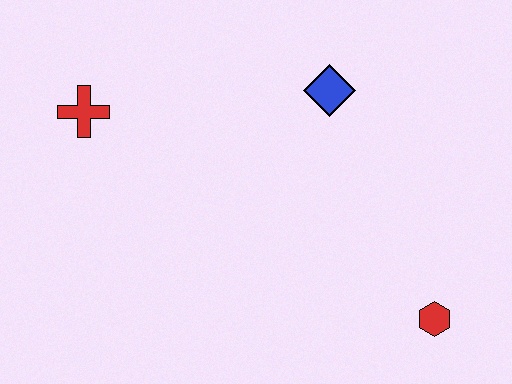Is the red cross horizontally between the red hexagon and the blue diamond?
No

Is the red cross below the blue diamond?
Yes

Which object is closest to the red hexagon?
The blue diamond is closest to the red hexagon.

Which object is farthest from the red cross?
The red hexagon is farthest from the red cross.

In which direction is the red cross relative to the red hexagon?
The red cross is to the left of the red hexagon.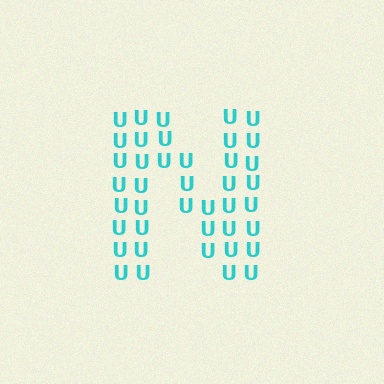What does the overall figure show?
The overall figure shows the letter N.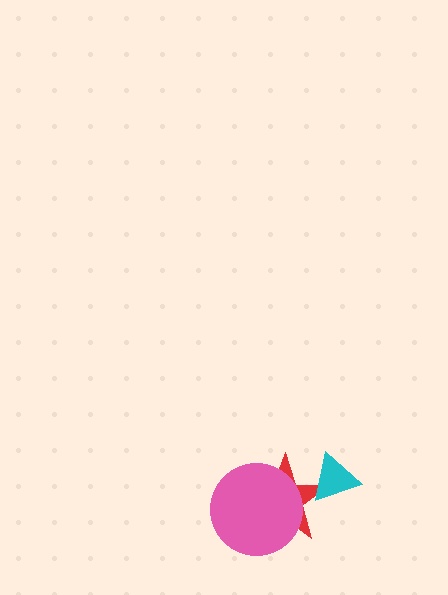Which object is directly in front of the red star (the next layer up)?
The cyan triangle is directly in front of the red star.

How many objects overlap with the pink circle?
1 object overlaps with the pink circle.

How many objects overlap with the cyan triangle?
1 object overlaps with the cyan triangle.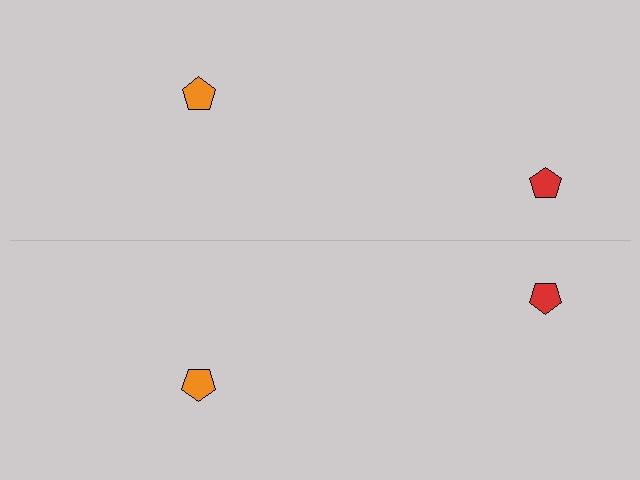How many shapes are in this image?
There are 4 shapes in this image.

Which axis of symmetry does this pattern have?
The pattern has a horizontal axis of symmetry running through the center of the image.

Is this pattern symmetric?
Yes, this pattern has bilateral (reflection) symmetry.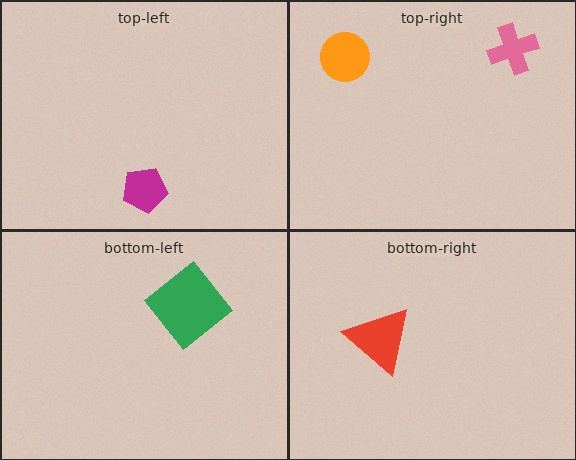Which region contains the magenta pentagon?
The top-left region.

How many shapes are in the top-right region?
2.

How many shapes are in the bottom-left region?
1.